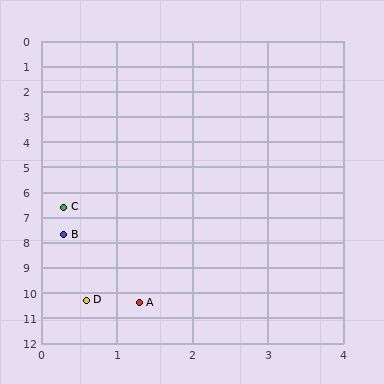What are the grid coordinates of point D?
Point D is at approximately (0.6, 10.3).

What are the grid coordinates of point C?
Point C is at approximately (0.3, 6.6).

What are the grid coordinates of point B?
Point B is at approximately (0.3, 7.7).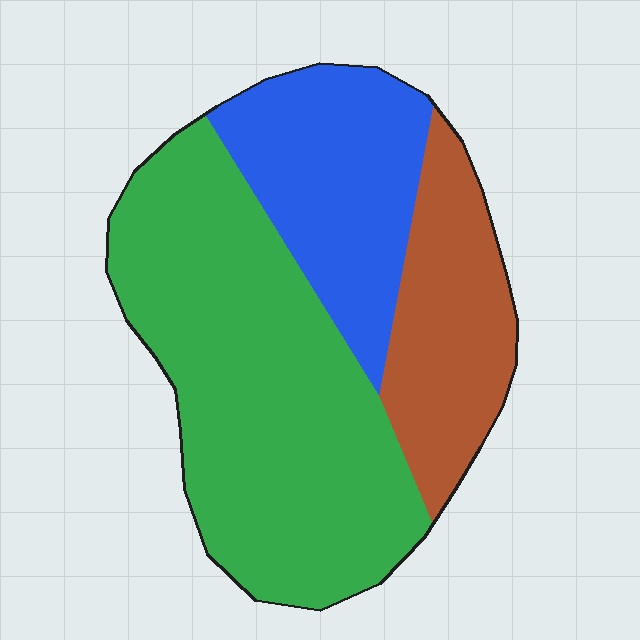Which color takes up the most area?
Green, at roughly 55%.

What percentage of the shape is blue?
Blue takes up about one quarter (1/4) of the shape.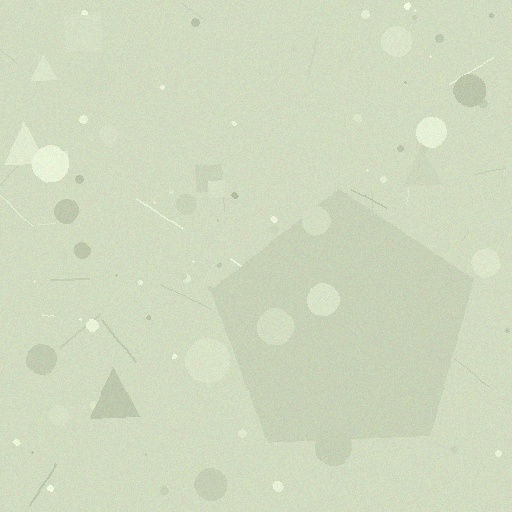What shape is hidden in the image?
A pentagon is hidden in the image.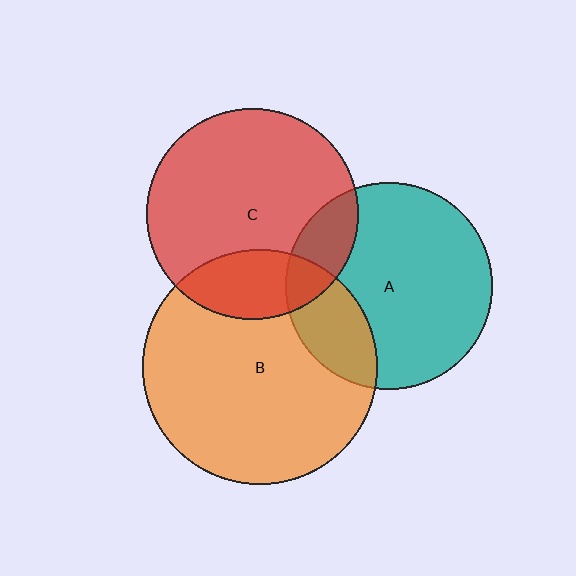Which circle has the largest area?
Circle B (orange).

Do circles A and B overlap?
Yes.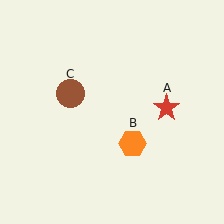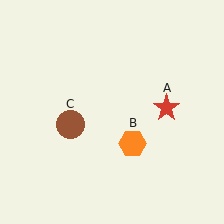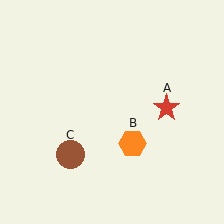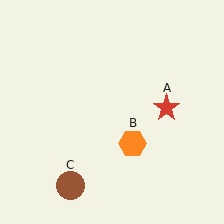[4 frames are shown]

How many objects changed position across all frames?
1 object changed position: brown circle (object C).